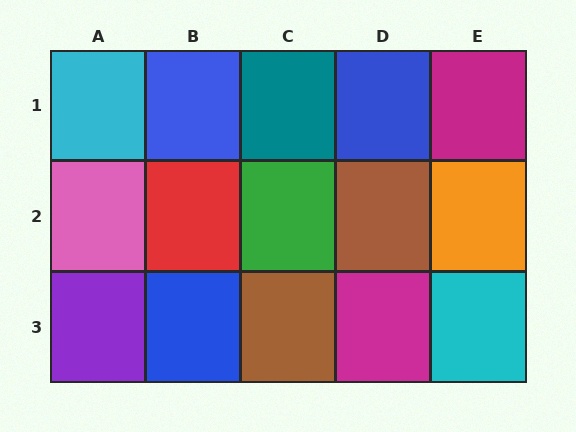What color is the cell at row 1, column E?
Magenta.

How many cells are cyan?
2 cells are cyan.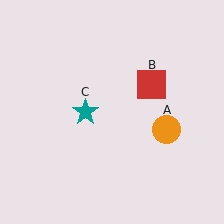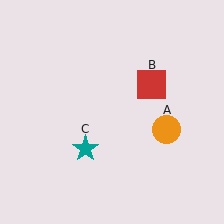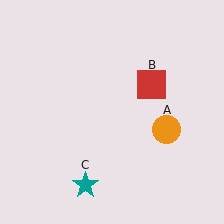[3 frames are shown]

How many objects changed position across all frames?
1 object changed position: teal star (object C).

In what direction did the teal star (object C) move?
The teal star (object C) moved down.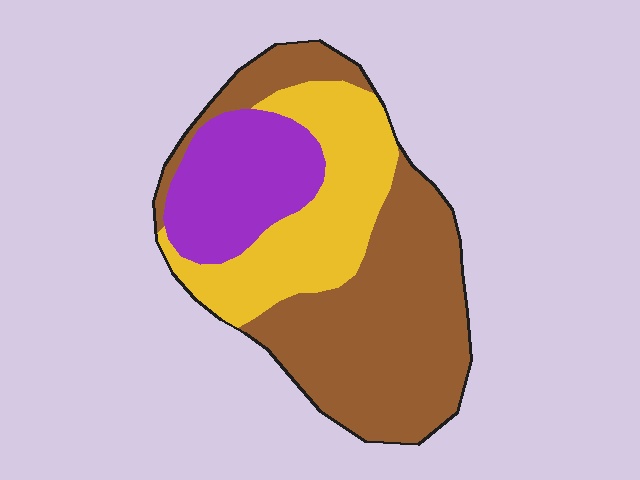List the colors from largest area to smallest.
From largest to smallest: brown, yellow, purple.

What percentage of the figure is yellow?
Yellow takes up about one quarter (1/4) of the figure.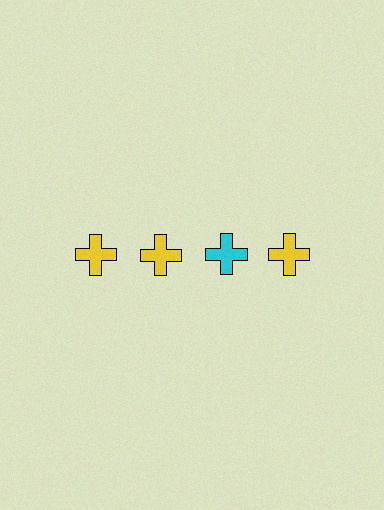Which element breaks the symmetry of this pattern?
The cyan cross in the top row, center column breaks the symmetry. All other shapes are yellow crosses.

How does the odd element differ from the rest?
It has a different color: cyan instead of yellow.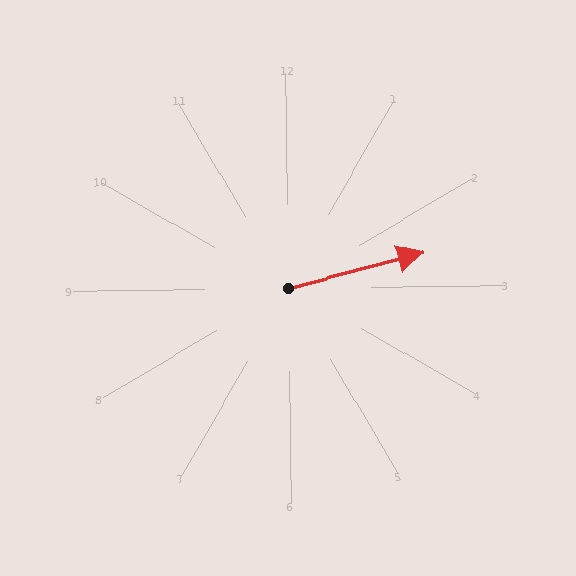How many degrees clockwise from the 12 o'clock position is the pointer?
Approximately 76 degrees.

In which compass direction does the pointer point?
East.